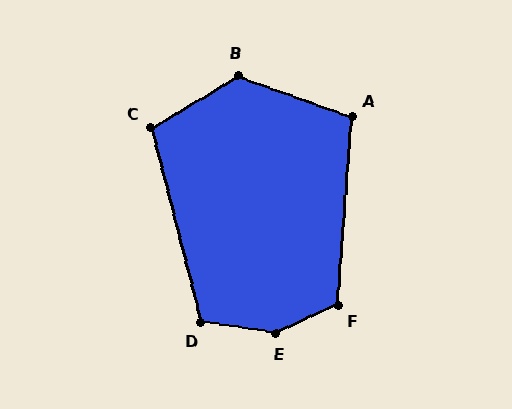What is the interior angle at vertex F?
Approximately 118 degrees (obtuse).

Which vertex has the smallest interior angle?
A, at approximately 106 degrees.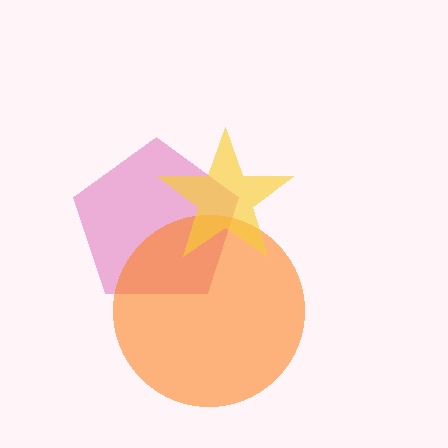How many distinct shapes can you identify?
There are 3 distinct shapes: a pink pentagon, an orange circle, a yellow star.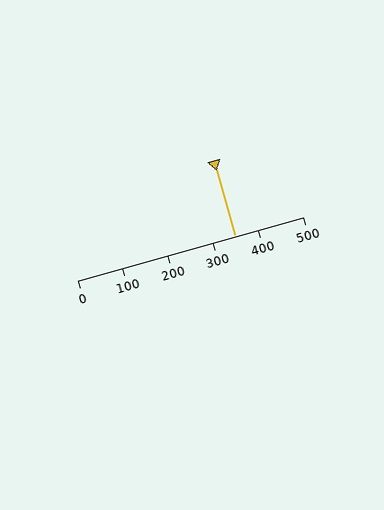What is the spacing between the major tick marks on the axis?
The major ticks are spaced 100 apart.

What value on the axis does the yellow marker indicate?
The marker indicates approximately 350.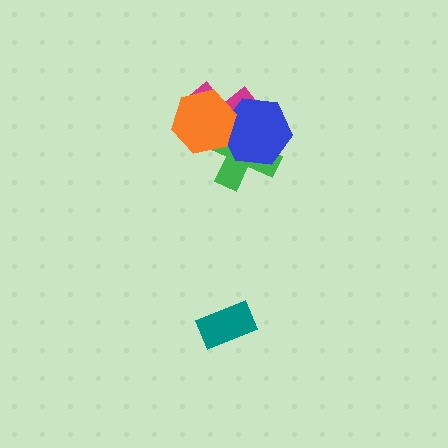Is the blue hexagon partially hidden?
Yes, it is partially covered by another shape.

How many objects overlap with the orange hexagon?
3 objects overlap with the orange hexagon.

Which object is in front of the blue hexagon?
The orange hexagon is in front of the blue hexagon.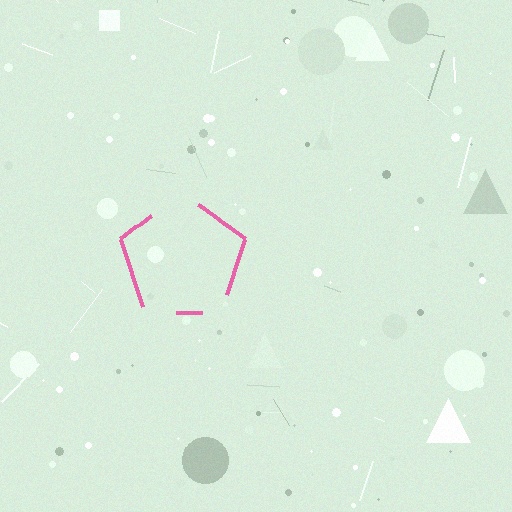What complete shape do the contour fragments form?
The contour fragments form a pentagon.